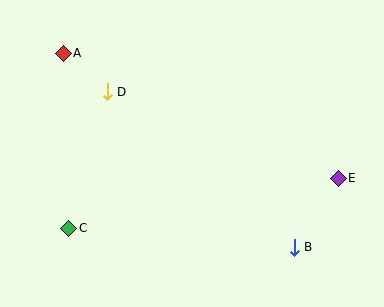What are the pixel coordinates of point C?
Point C is at (69, 228).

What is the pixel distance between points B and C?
The distance between B and C is 227 pixels.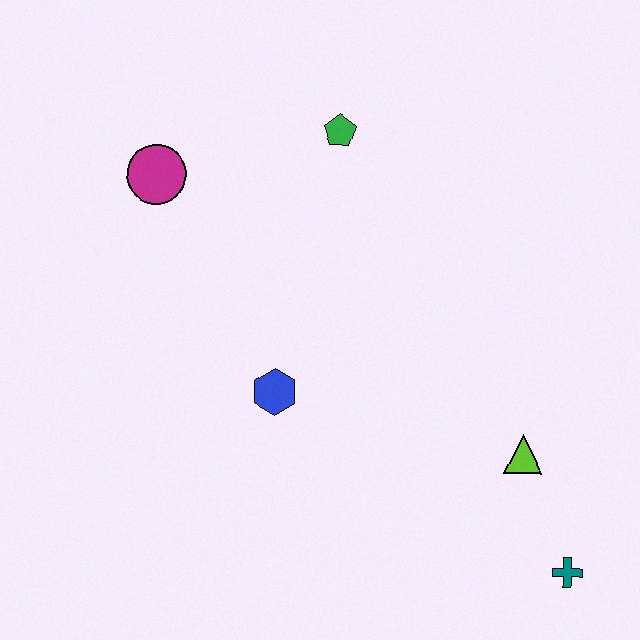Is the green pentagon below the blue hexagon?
No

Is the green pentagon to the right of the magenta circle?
Yes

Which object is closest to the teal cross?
The lime triangle is closest to the teal cross.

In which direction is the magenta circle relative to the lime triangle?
The magenta circle is to the left of the lime triangle.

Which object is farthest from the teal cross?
The magenta circle is farthest from the teal cross.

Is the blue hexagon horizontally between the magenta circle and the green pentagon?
Yes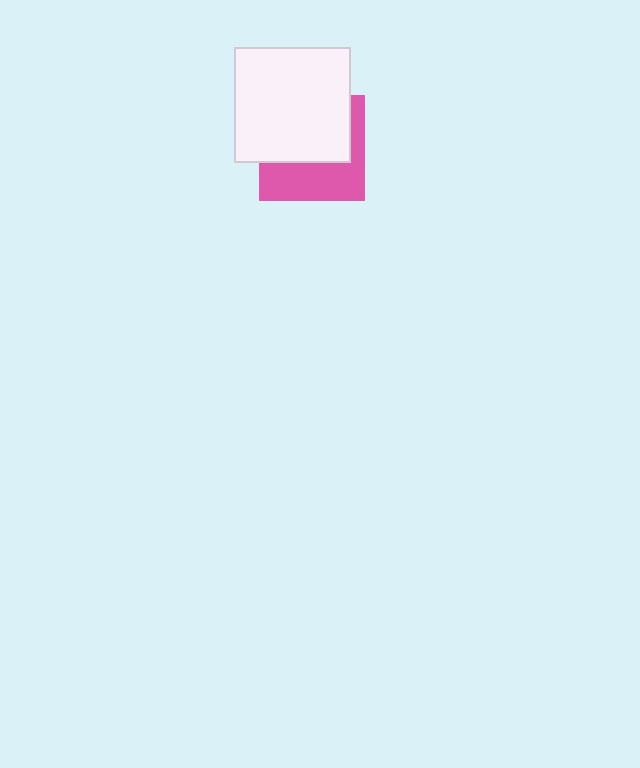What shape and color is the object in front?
The object in front is a white square.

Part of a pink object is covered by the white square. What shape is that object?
It is a square.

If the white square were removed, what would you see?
You would see the complete pink square.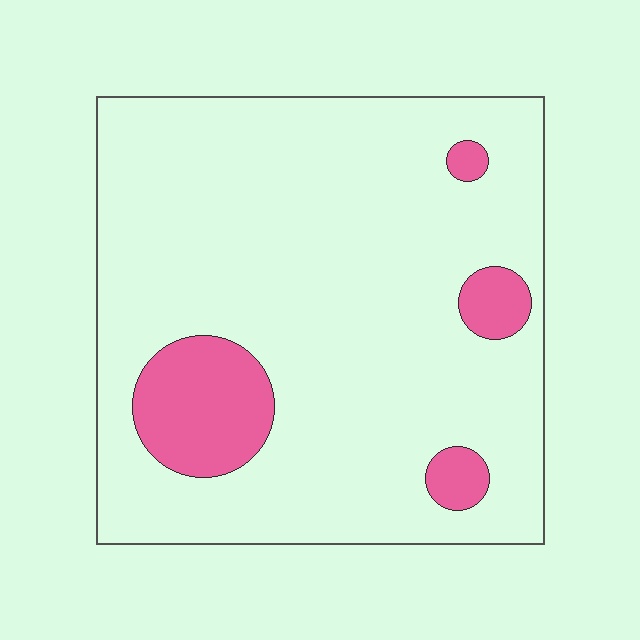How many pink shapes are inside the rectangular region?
4.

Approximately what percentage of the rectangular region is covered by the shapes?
Approximately 10%.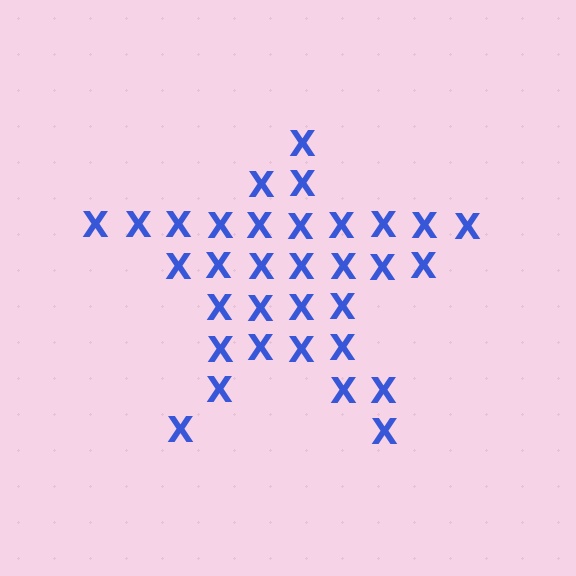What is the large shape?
The large shape is a star.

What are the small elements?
The small elements are letter X's.